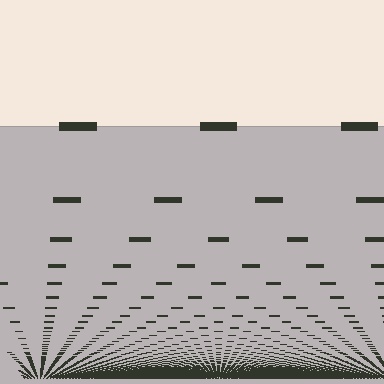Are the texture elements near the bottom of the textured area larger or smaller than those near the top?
Smaller. The gradient is inverted — elements near the bottom are smaller and denser.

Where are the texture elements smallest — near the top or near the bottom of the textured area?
Near the bottom.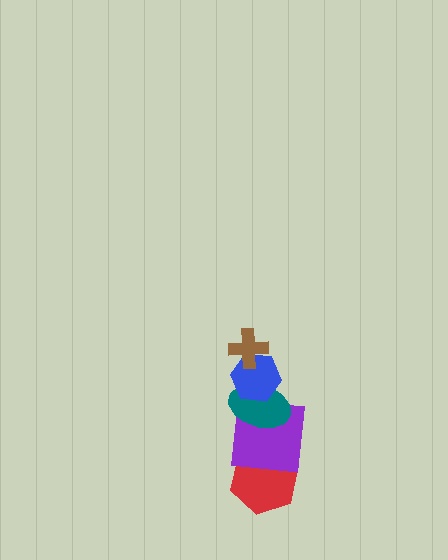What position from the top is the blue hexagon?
The blue hexagon is 2nd from the top.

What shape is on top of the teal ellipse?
The blue hexagon is on top of the teal ellipse.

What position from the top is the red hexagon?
The red hexagon is 5th from the top.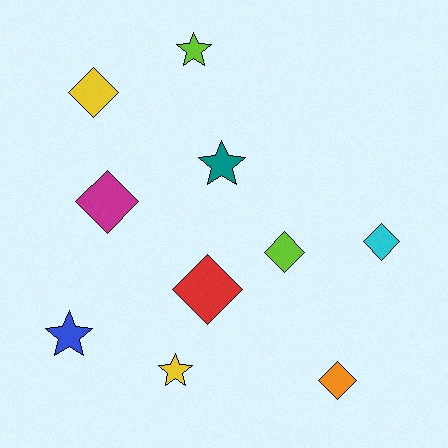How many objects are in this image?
There are 10 objects.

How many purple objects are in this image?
There are no purple objects.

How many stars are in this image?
There are 4 stars.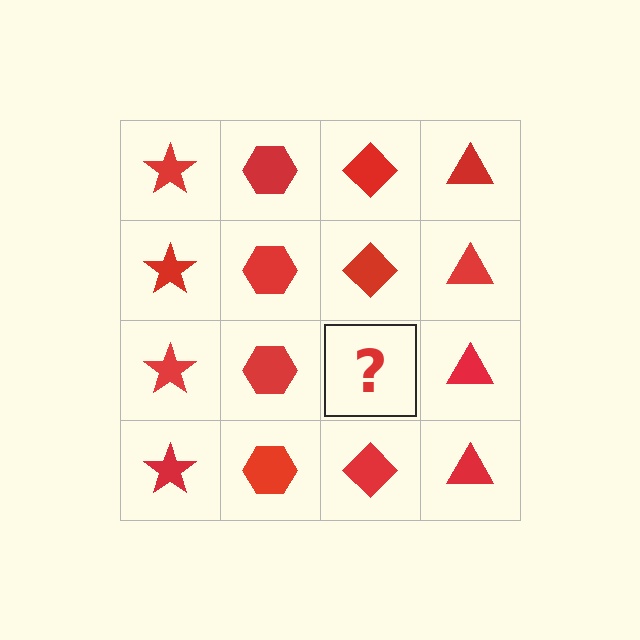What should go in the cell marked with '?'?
The missing cell should contain a red diamond.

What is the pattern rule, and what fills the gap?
The rule is that each column has a consistent shape. The gap should be filled with a red diamond.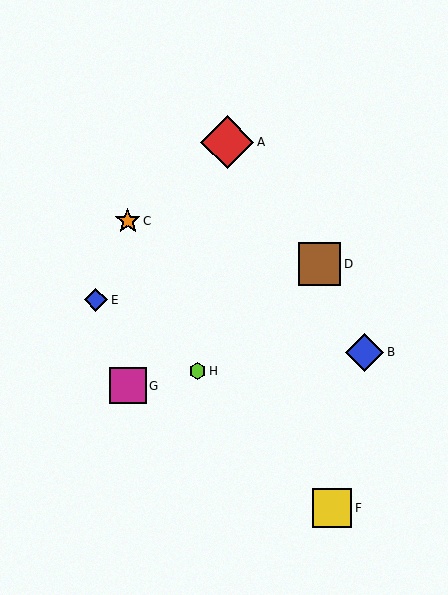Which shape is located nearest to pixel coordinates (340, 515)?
The yellow square (labeled F) at (332, 508) is nearest to that location.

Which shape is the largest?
The red diamond (labeled A) is the largest.